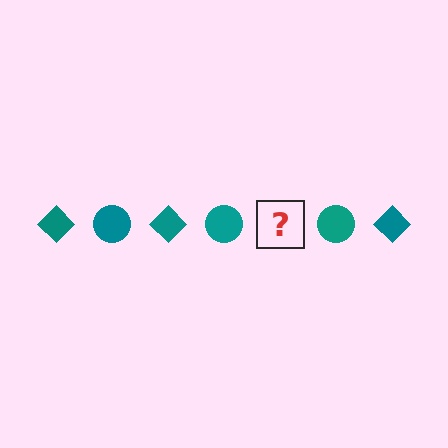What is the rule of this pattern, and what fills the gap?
The rule is that the pattern cycles through diamond, circle shapes in teal. The gap should be filled with a teal diamond.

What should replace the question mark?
The question mark should be replaced with a teal diamond.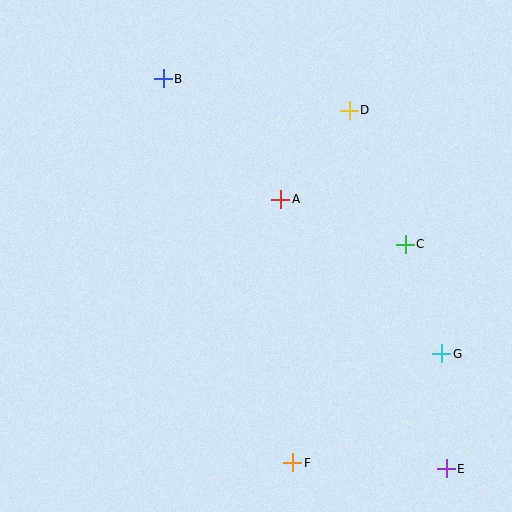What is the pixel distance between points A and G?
The distance between A and G is 223 pixels.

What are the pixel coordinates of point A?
Point A is at (281, 199).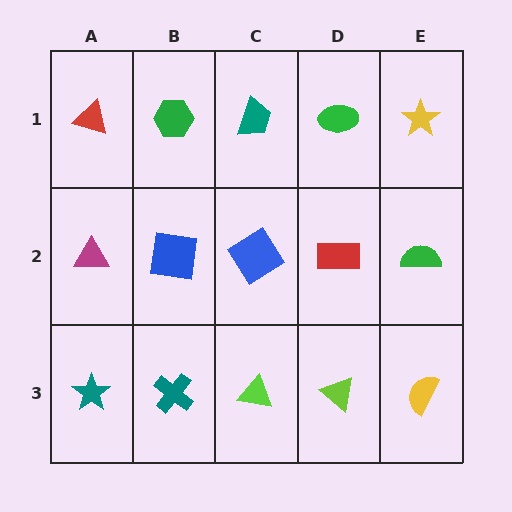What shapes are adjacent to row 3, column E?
A green semicircle (row 2, column E), a lime triangle (row 3, column D).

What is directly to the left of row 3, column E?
A lime triangle.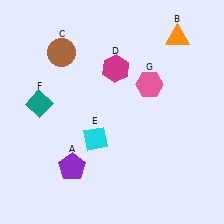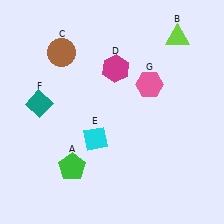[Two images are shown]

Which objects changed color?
A changed from purple to green. B changed from orange to lime.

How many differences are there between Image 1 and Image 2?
There are 2 differences between the two images.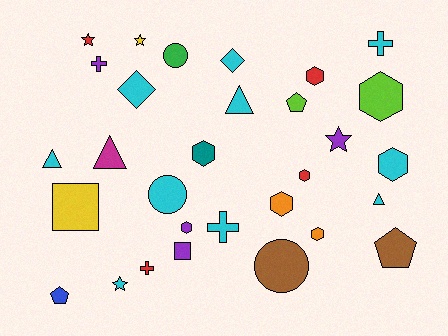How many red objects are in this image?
There are 4 red objects.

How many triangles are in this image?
There are 4 triangles.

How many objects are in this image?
There are 30 objects.